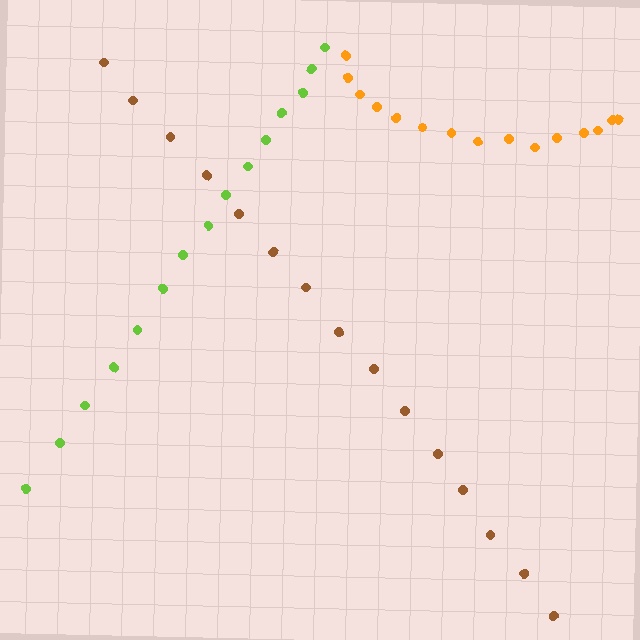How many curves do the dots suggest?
There are 3 distinct paths.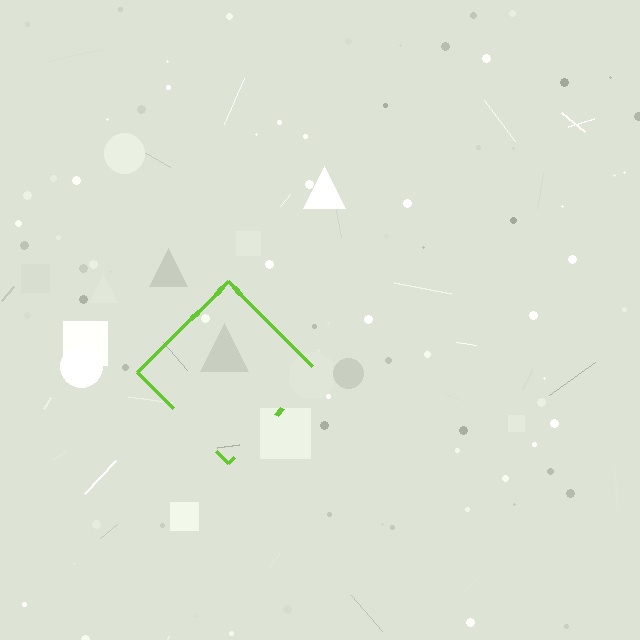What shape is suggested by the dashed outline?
The dashed outline suggests a diamond.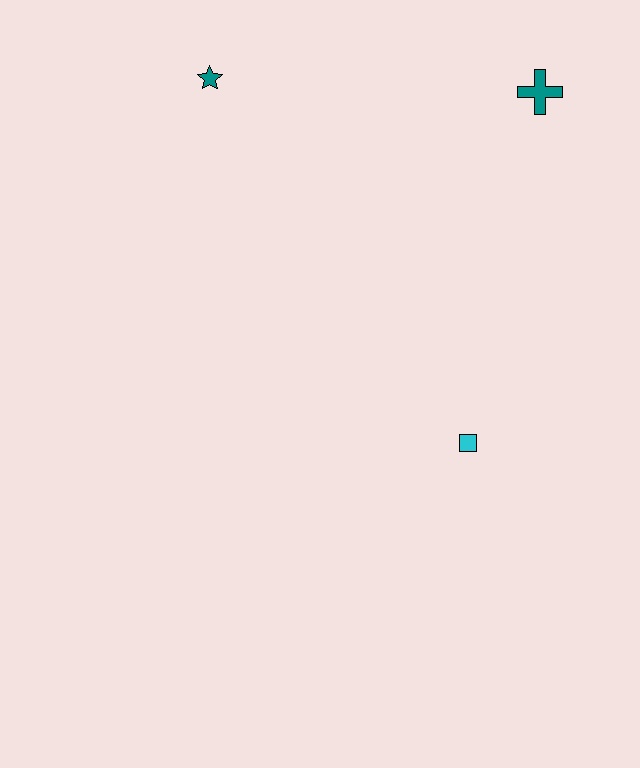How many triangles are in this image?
There are no triangles.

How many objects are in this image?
There are 3 objects.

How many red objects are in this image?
There are no red objects.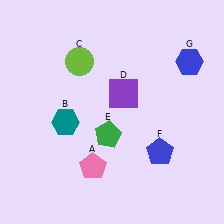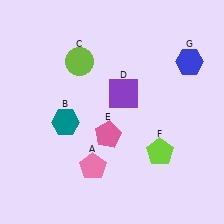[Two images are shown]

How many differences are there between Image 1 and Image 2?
There are 2 differences between the two images.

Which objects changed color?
E changed from green to pink. F changed from blue to lime.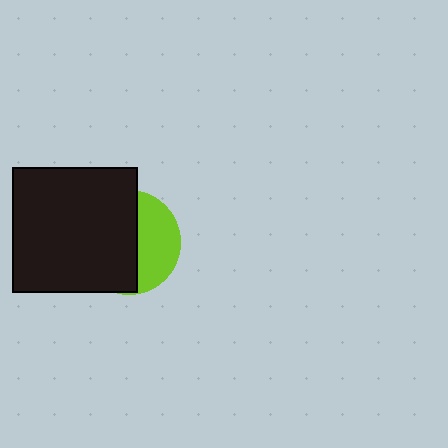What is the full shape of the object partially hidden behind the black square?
The partially hidden object is a lime circle.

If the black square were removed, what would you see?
You would see the complete lime circle.